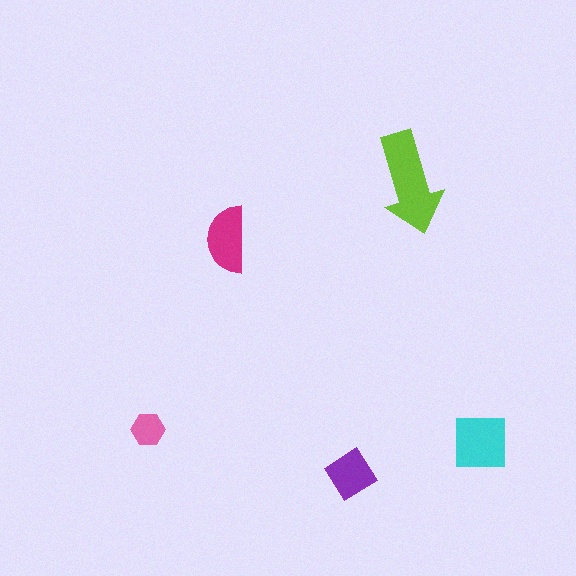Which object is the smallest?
The pink hexagon.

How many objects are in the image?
There are 5 objects in the image.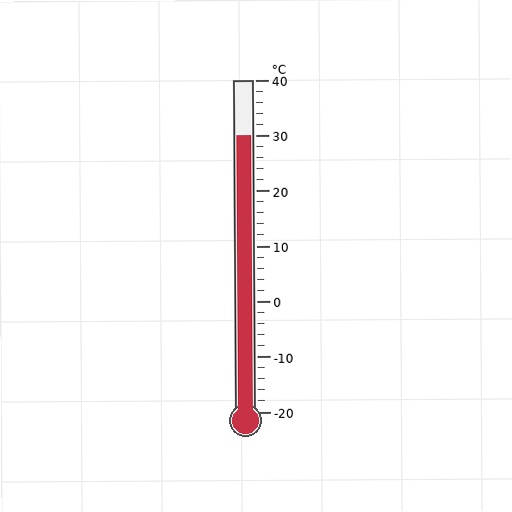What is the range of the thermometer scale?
The thermometer scale ranges from -20°C to 40°C.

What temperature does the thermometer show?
The thermometer shows approximately 30°C.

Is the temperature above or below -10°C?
The temperature is above -10°C.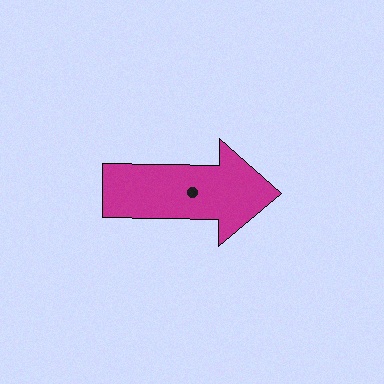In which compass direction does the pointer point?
East.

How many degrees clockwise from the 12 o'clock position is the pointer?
Approximately 91 degrees.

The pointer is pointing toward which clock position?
Roughly 3 o'clock.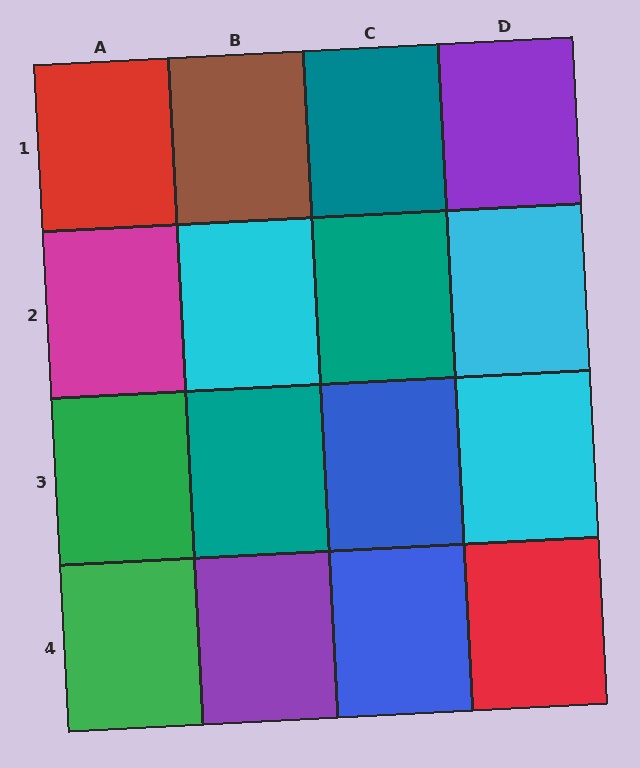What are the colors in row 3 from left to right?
Green, teal, blue, cyan.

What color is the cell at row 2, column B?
Cyan.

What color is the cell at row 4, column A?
Green.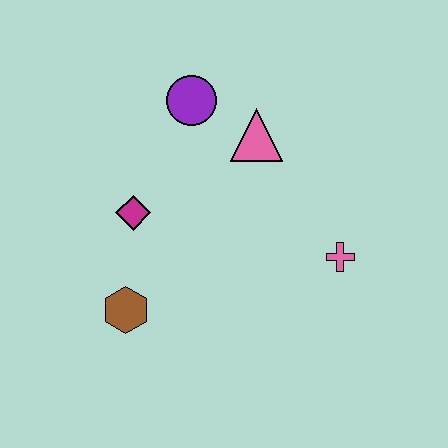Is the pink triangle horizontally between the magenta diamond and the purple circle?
No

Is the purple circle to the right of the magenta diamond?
Yes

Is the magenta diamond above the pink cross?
Yes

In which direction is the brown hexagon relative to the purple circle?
The brown hexagon is below the purple circle.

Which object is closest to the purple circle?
The pink triangle is closest to the purple circle.